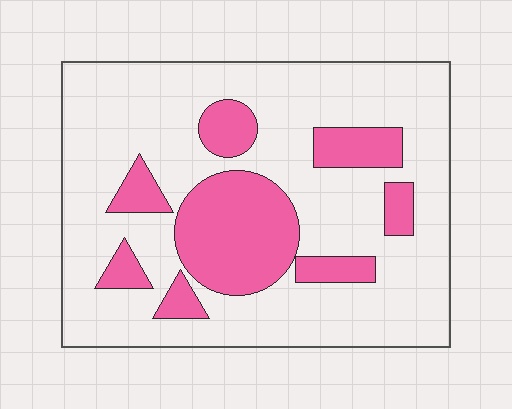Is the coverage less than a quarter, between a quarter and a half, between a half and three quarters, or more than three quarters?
Less than a quarter.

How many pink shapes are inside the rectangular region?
8.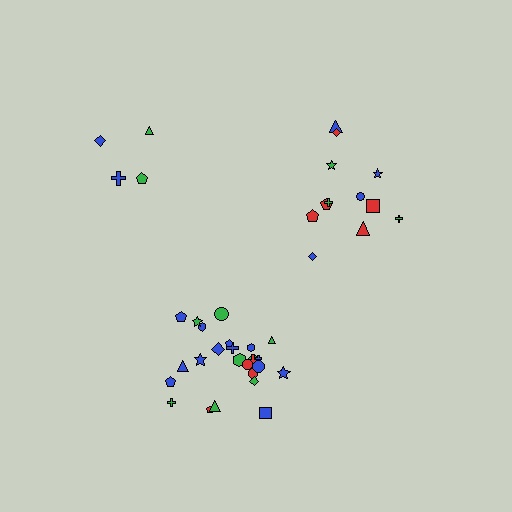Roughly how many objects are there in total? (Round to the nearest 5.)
Roughly 40 objects in total.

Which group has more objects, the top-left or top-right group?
The top-right group.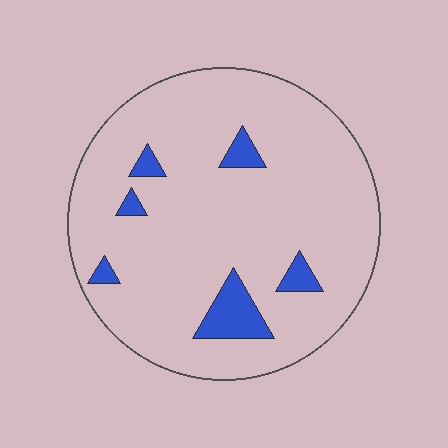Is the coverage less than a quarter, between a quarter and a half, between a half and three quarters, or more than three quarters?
Less than a quarter.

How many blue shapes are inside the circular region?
6.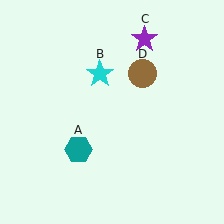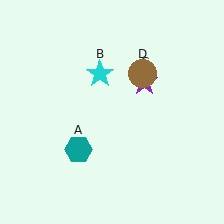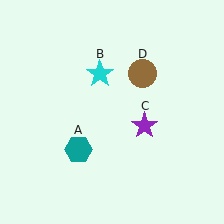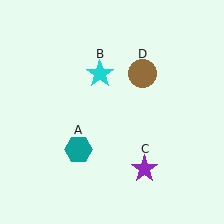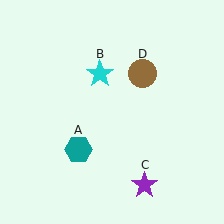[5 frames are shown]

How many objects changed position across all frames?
1 object changed position: purple star (object C).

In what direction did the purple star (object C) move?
The purple star (object C) moved down.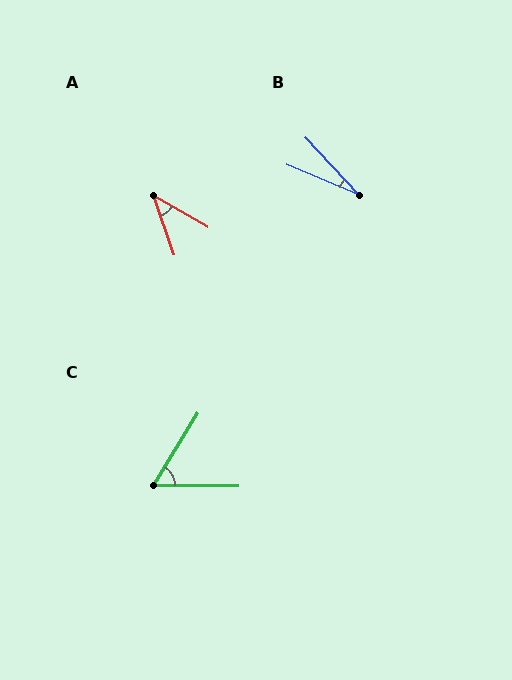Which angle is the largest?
C, at approximately 58 degrees.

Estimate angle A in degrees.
Approximately 41 degrees.